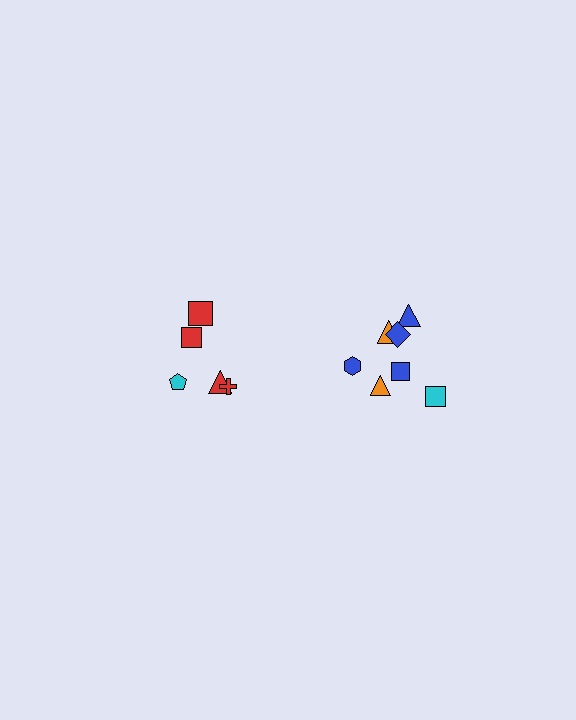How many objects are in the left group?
There are 5 objects.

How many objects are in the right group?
There are 7 objects.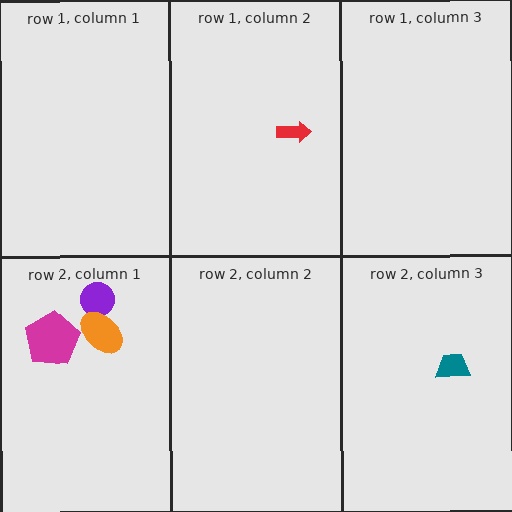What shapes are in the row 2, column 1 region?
The purple circle, the orange ellipse, the magenta pentagon.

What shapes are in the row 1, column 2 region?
The red arrow.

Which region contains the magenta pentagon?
The row 2, column 1 region.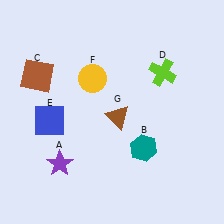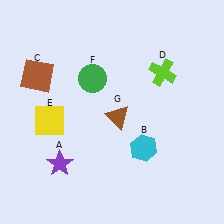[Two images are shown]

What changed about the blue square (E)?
In Image 1, E is blue. In Image 2, it changed to yellow.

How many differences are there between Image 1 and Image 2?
There are 3 differences between the two images.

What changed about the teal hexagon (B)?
In Image 1, B is teal. In Image 2, it changed to cyan.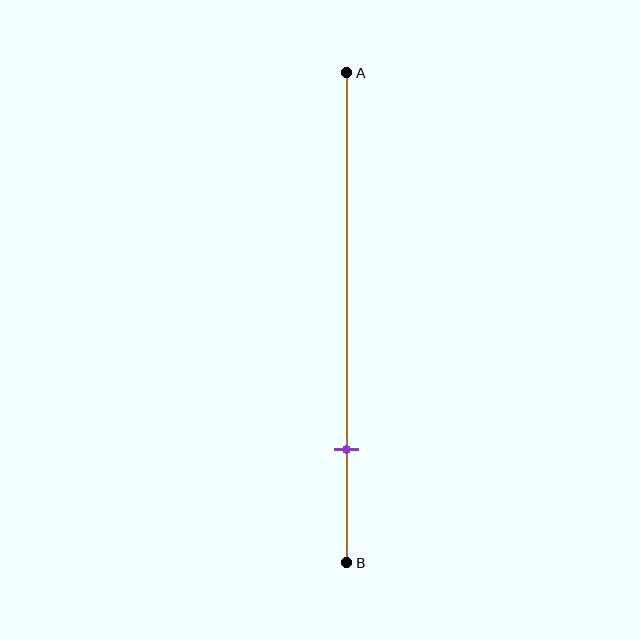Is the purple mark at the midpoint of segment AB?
No, the mark is at about 75% from A, not at the 50% midpoint.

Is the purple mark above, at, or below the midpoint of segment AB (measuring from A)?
The purple mark is below the midpoint of segment AB.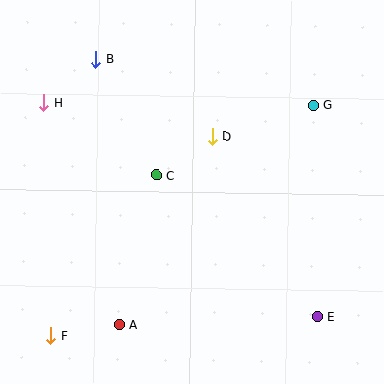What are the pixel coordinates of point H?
Point H is at (44, 103).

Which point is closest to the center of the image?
Point C at (157, 175) is closest to the center.